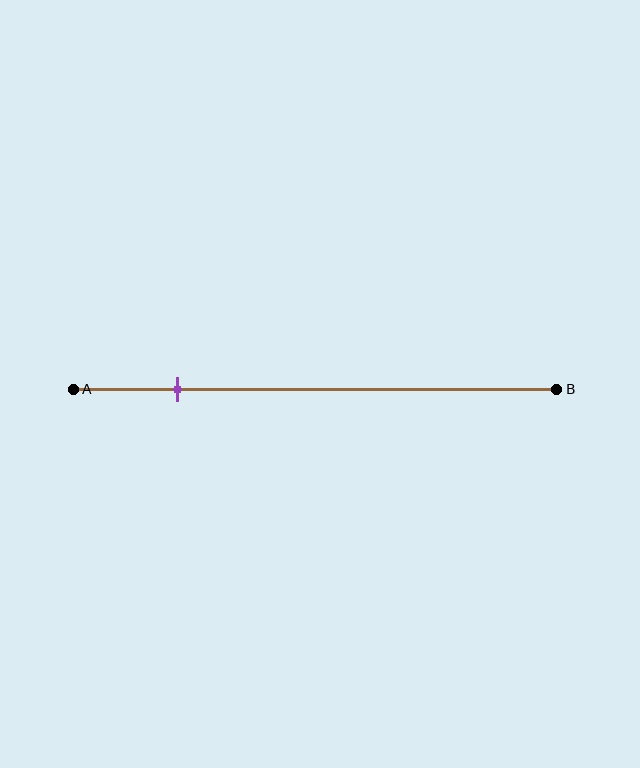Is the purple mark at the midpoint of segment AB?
No, the mark is at about 20% from A, not at the 50% midpoint.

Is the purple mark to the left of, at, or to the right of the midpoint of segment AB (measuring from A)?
The purple mark is to the left of the midpoint of segment AB.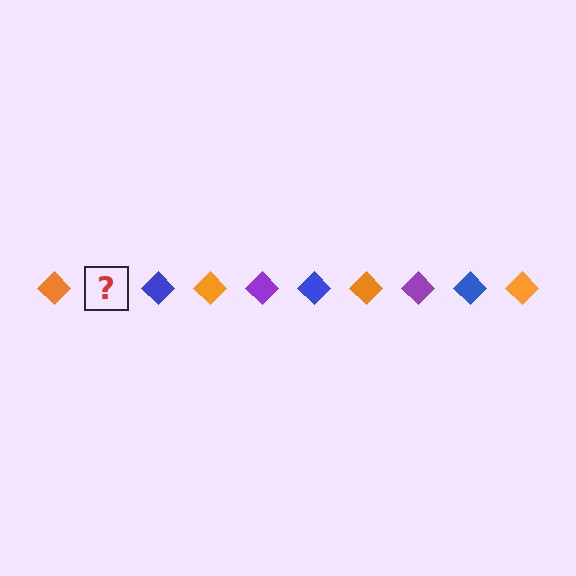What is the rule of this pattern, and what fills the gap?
The rule is that the pattern cycles through orange, purple, blue diamonds. The gap should be filled with a purple diamond.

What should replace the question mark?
The question mark should be replaced with a purple diamond.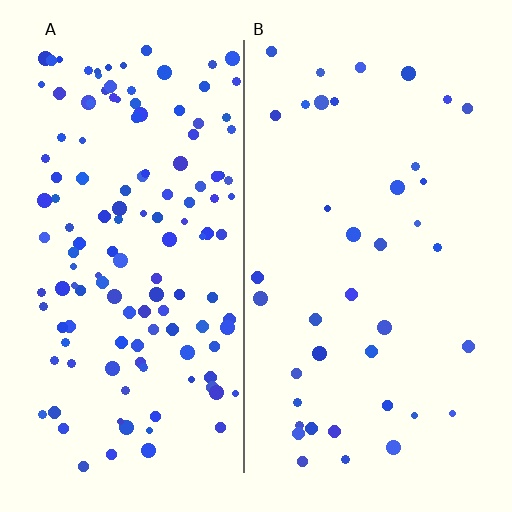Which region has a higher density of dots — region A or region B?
A (the left).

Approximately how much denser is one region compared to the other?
Approximately 3.4× — region A over region B.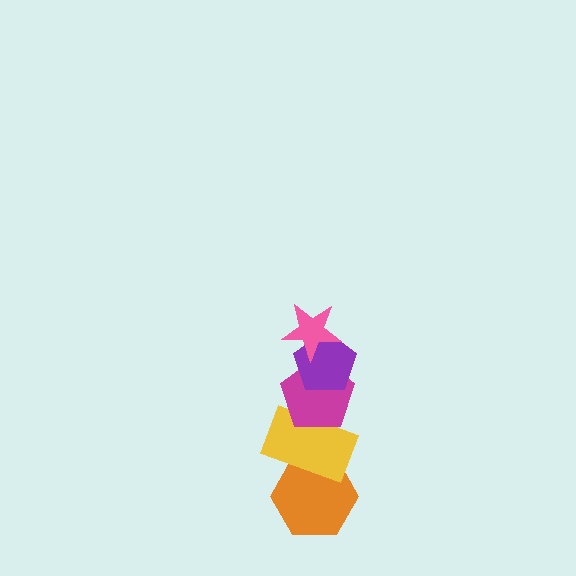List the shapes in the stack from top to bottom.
From top to bottom: the pink star, the purple pentagon, the magenta pentagon, the yellow rectangle, the orange hexagon.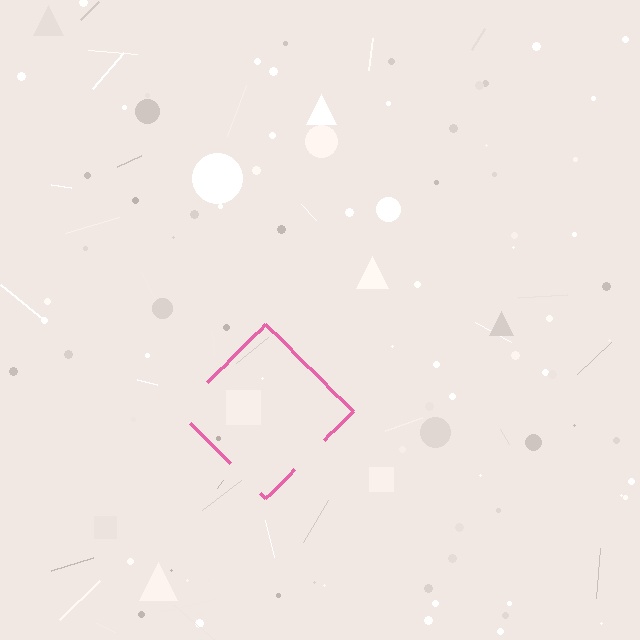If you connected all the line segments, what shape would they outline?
They would outline a diamond.